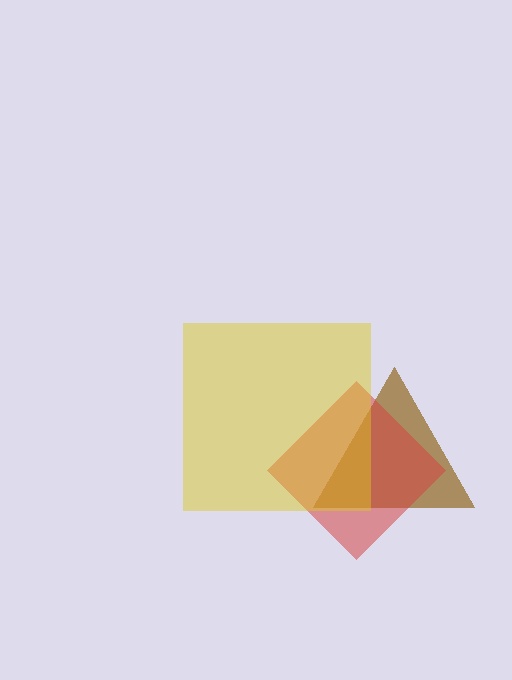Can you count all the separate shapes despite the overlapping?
Yes, there are 3 separate shapes.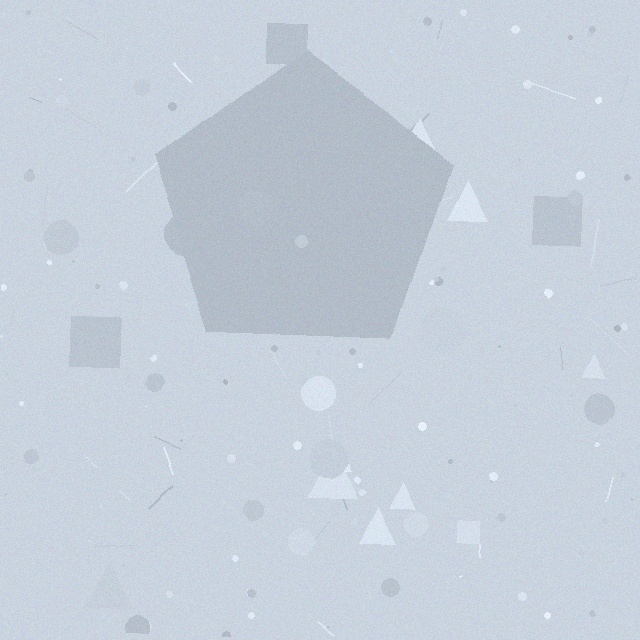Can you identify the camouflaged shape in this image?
The camouflaged shape is a pentagon.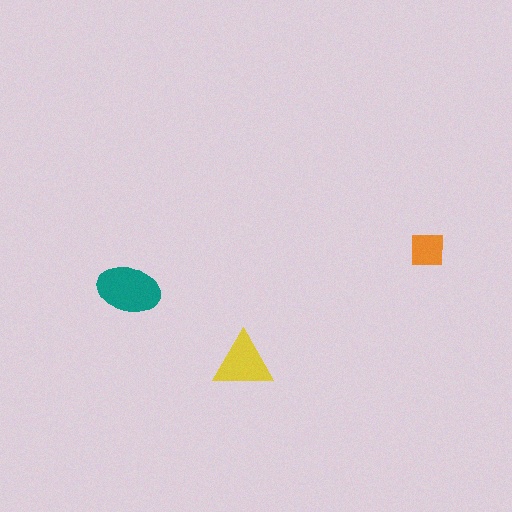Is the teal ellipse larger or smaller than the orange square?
Larger.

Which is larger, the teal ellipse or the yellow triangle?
The teal ellipse.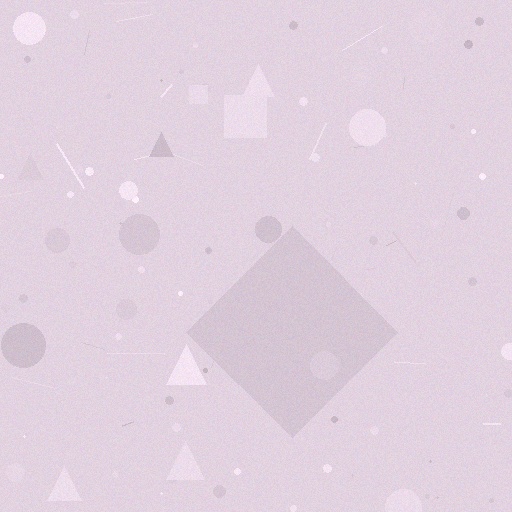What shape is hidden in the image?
A diamond is hidden in the image.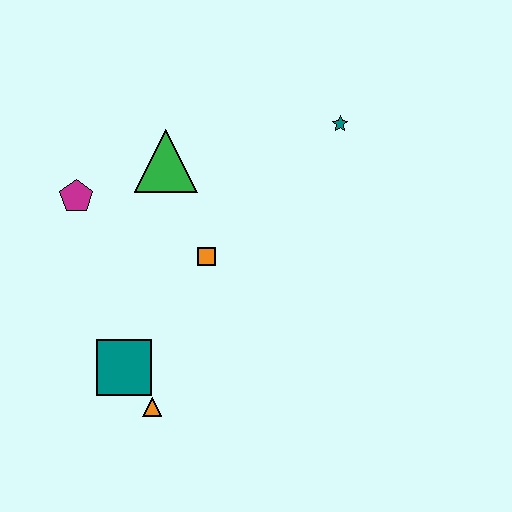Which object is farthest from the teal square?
The teal star is farthest from the teal square.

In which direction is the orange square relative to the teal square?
The orange square is above the teal square.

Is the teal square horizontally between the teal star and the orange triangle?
No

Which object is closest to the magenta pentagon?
The green triangle is closest to the magenta pentagon.